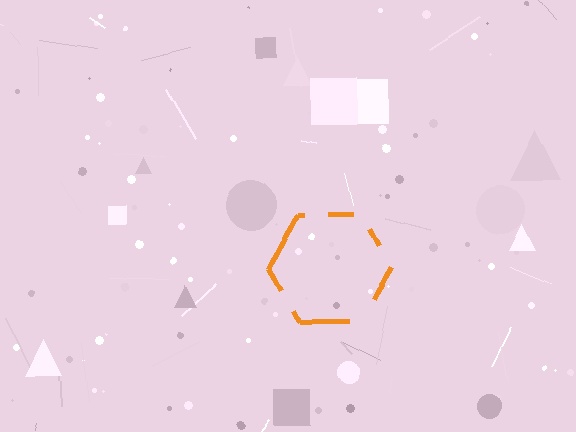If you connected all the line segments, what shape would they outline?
They would outline a hexagon.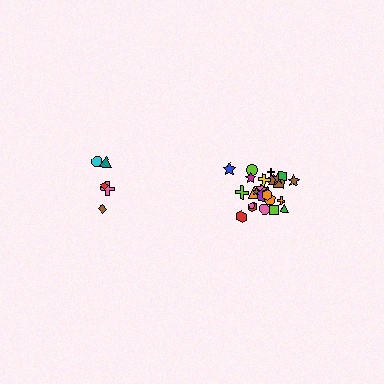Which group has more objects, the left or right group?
The right group.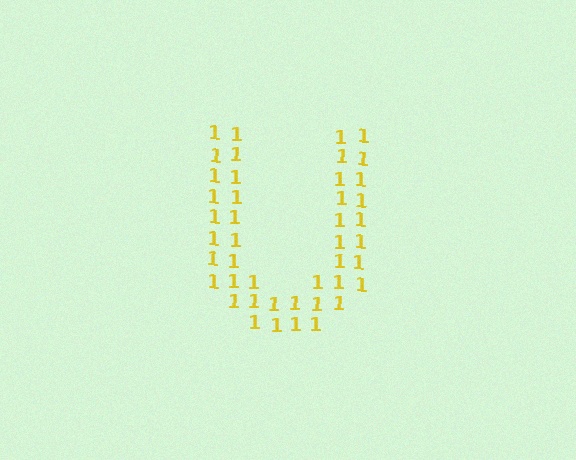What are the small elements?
The small elements are digit 1's.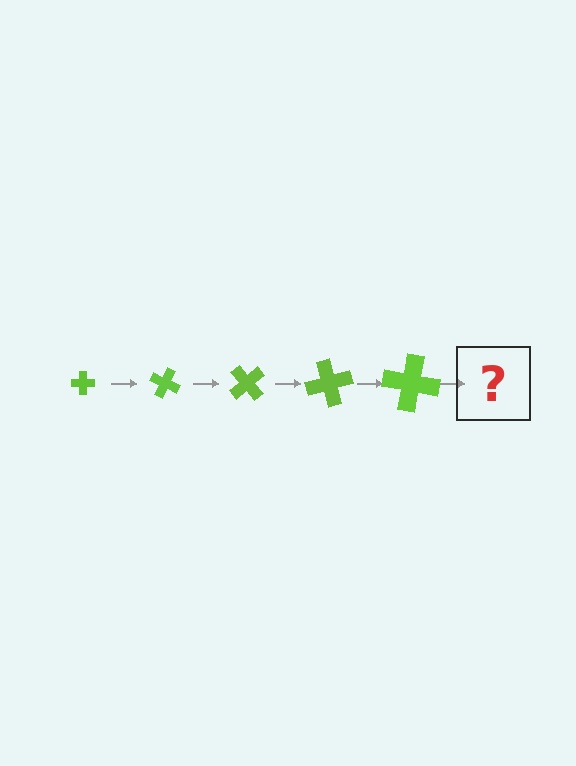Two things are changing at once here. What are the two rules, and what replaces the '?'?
The two rules are that the cross grows larger each step and it rotates 25 degrees each step. The '?' should be a cross, larger than the previous one and rotated 125 degrees from the start.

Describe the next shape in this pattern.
It should be a cross, larger than the previous one and rotated 125 degrees from the start.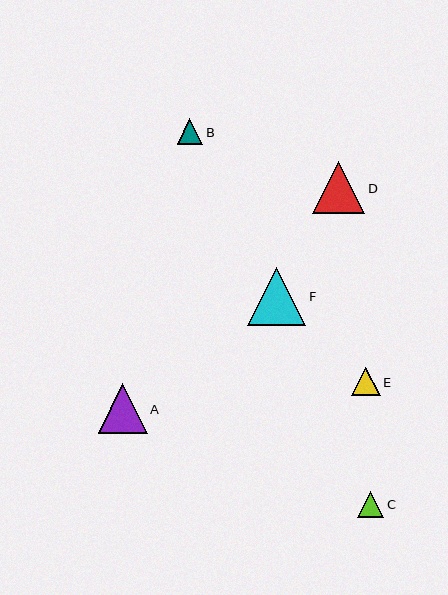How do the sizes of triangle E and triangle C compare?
Triangle E and triangle C are approximately the same size.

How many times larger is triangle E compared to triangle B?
Triangle E is approximately 1.1 times the size of triangle B.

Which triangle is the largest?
Triangle F is the largest with a size of approximately 58 pixels.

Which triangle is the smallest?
Triangle B is the smallest with a size of approximately 25 pixels.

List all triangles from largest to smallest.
From largest to smallest: F, D, A, E, C, B.